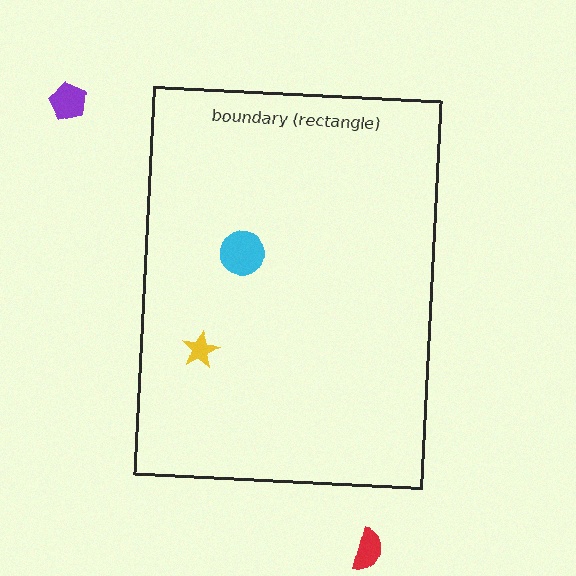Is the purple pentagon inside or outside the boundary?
Outside.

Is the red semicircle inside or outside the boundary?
Outside.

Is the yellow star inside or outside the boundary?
Inside.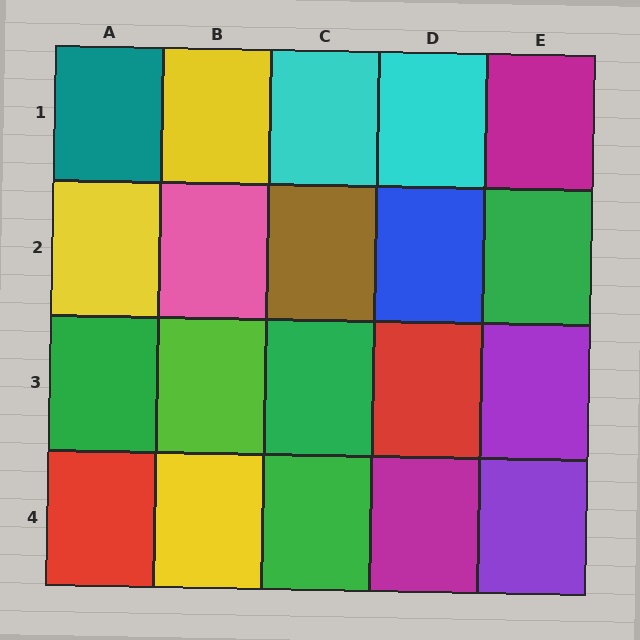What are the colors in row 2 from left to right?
Yellow, pink, brown, blue, green.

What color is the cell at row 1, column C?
Cyan.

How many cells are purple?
2 cells are purple.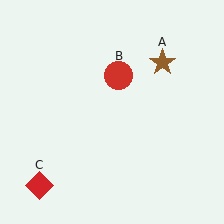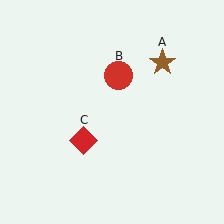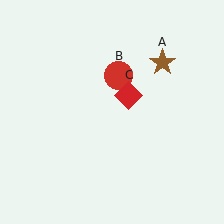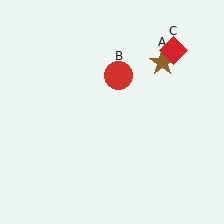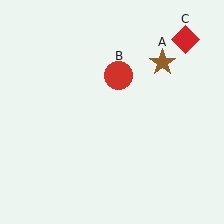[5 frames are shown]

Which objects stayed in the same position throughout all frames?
Brown star (object A) and red circle (object B) remained stationary.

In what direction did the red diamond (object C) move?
The red diamond (object C) moved up and to the right.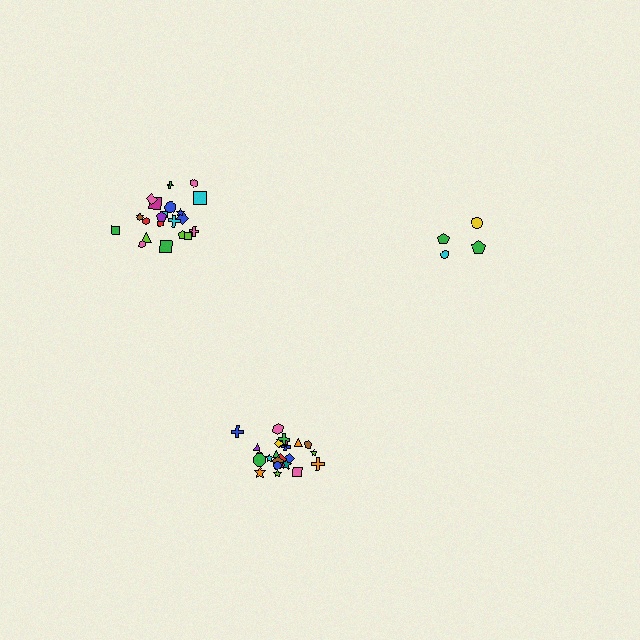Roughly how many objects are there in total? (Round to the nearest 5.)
Roughly 50 objects in total.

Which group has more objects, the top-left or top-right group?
The top-left group.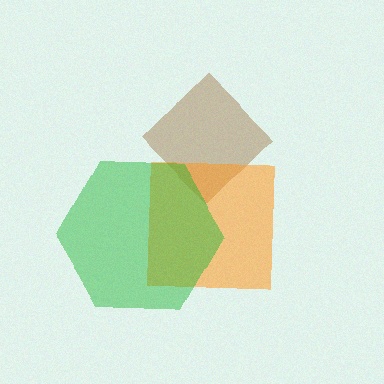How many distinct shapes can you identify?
There are 3 distinct shapes: a brown diamond, an orange square, a green hexagon.